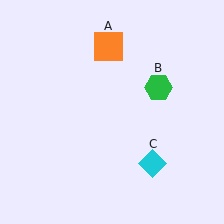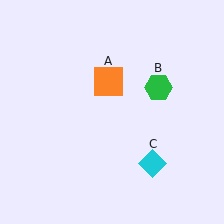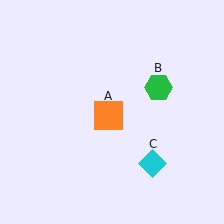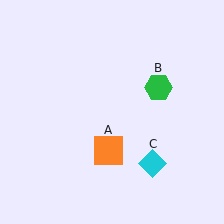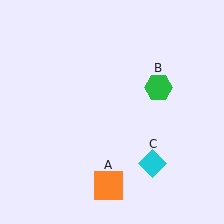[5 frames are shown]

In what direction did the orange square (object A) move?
The orange square (object A) moved down.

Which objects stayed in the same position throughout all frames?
Green hexagon (object B) and cyan diamond (object C) remained stationary.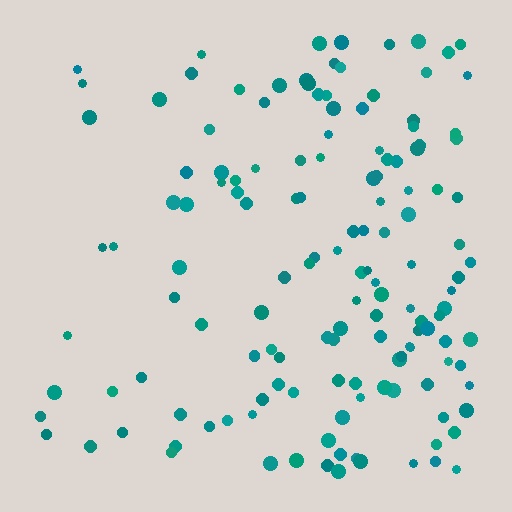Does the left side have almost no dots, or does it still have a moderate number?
Still a moderate number, just noticeably fewer than the right.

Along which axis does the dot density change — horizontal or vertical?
Horizontal.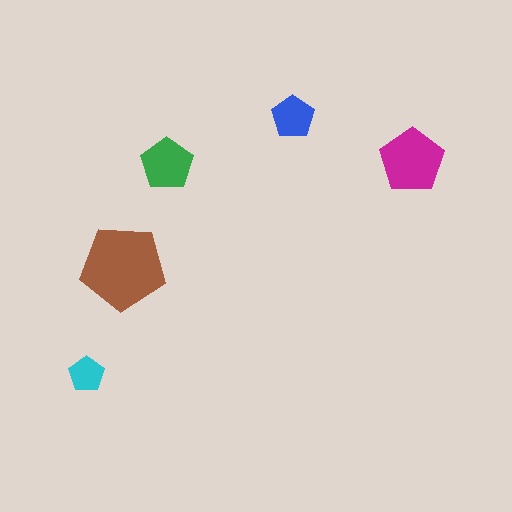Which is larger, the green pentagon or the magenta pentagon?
The magenta one.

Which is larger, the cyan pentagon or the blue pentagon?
The blue one.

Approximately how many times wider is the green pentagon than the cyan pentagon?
About 1.5 times wider.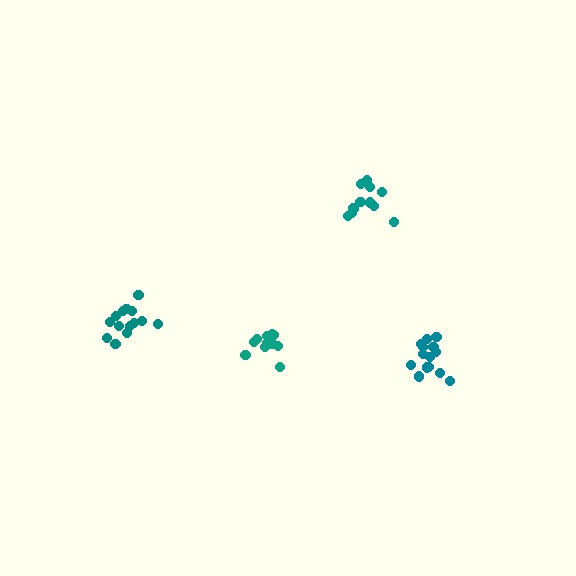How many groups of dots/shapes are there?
There are 4 groups.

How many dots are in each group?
Group 1: 11 dots, Group 2: 14 dots, Group 3: 12 dots, Group 4: 14 dots (51 total).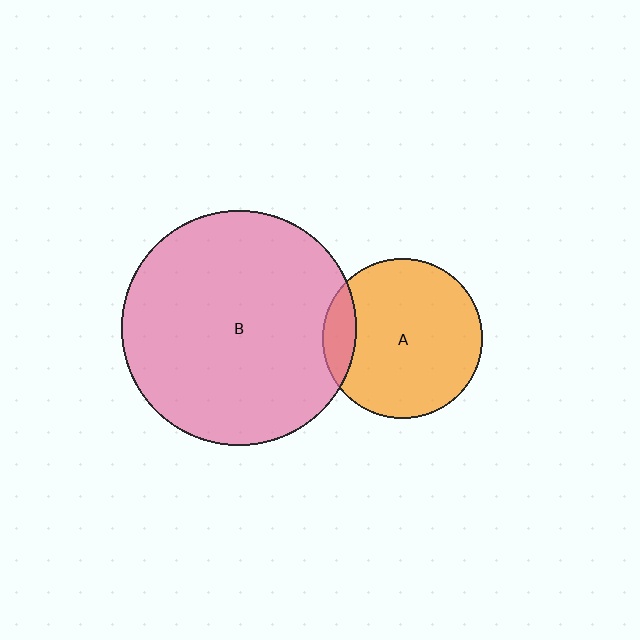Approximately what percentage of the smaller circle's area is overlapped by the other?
Approximately 10%.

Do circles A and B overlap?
Yes.